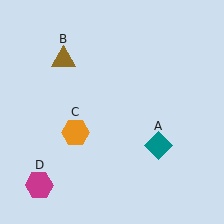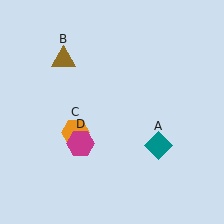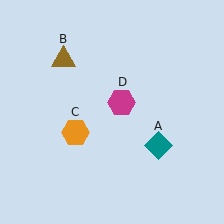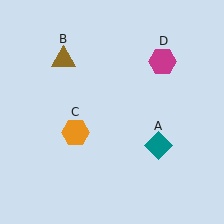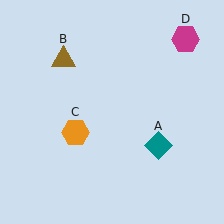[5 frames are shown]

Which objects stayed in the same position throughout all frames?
Teal diamond (object A) and brown triangle (object B) and orange hexagon (object C) remained stationary.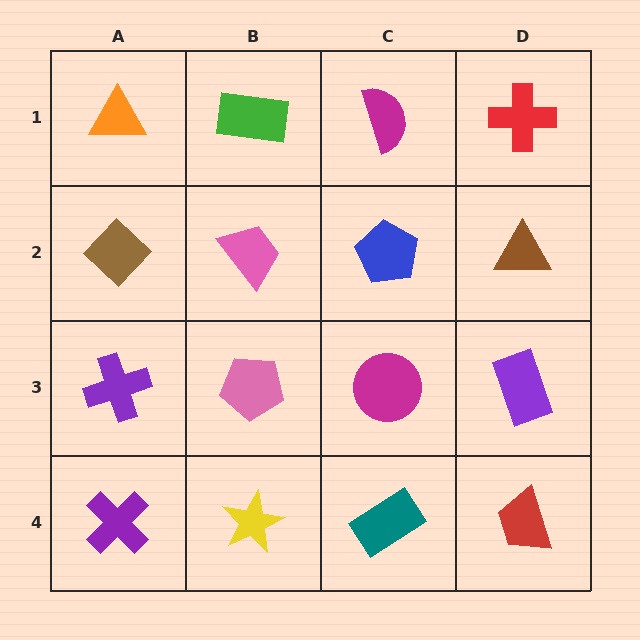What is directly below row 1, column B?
A pink trapezoid.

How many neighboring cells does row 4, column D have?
2.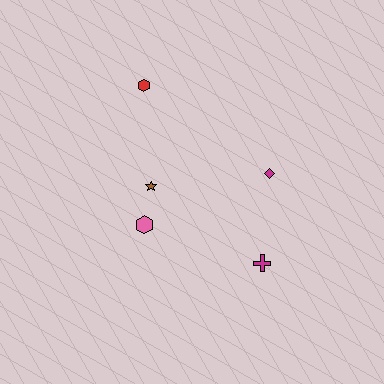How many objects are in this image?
There are 5 objects.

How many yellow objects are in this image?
There are no yellow objects.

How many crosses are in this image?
There is 1 cross.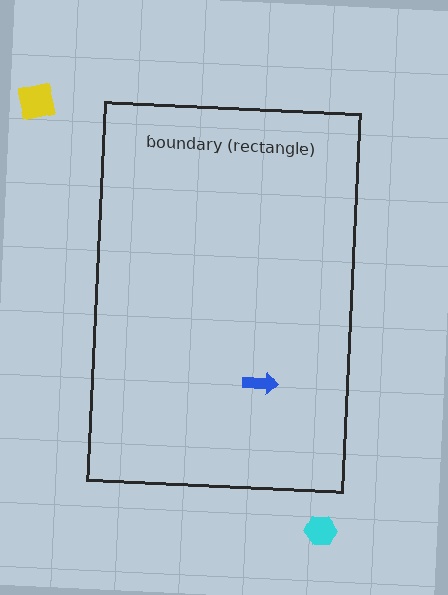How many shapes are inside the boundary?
1 inside, 2 outside.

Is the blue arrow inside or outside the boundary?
Inside.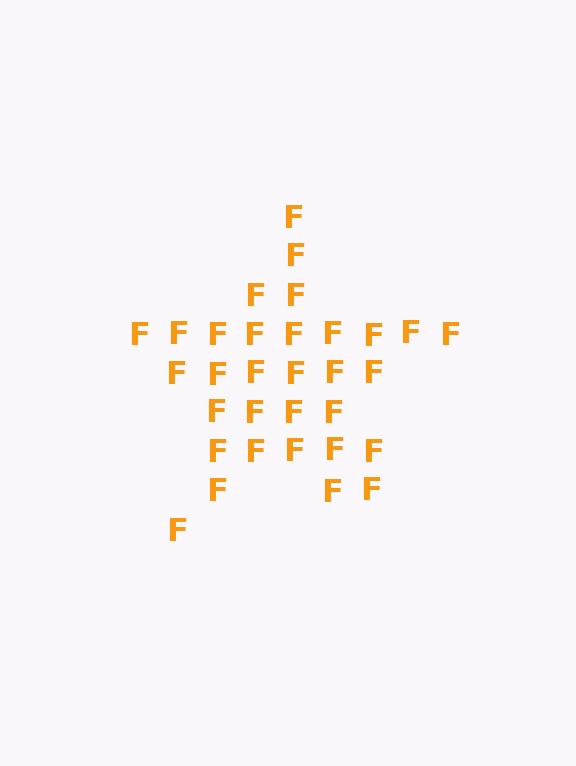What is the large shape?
The large shape is a star.